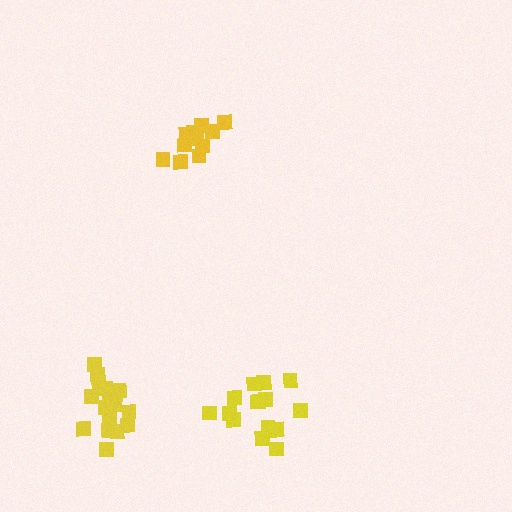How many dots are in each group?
Group 1: 17 dots, Group 2: 12 dots, Group 3: 17 dots (46 total).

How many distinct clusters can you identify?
There are 3 distinct clusters.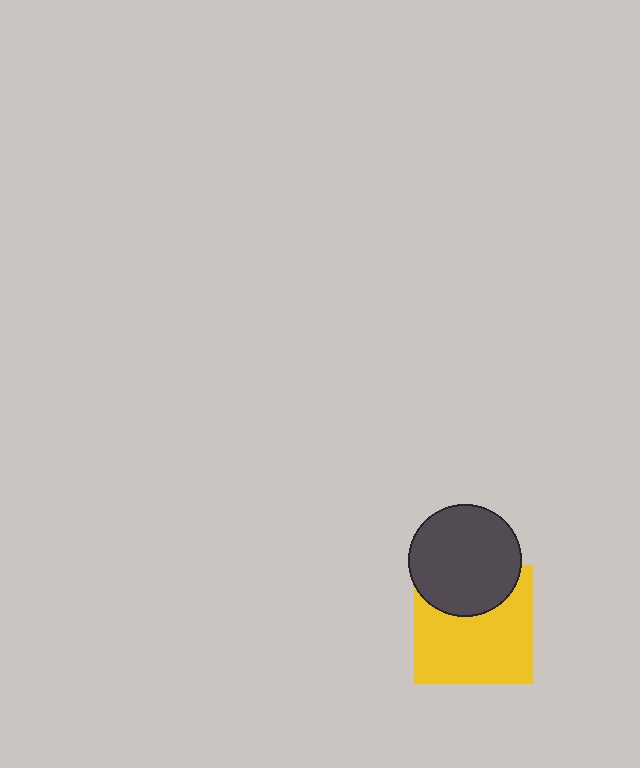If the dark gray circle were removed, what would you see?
You would see the complete yellow square.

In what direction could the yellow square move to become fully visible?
The yellow square could move down. That would shift it out from behind the dark gray circle entirely.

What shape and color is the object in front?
The object in front is a dark gray circle.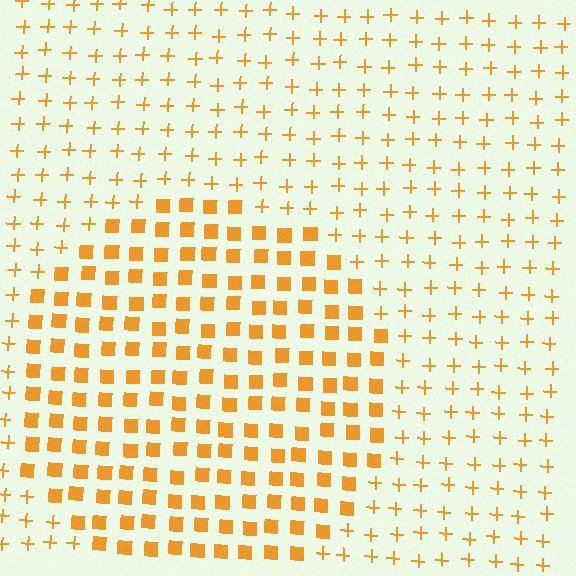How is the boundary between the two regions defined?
The boundary is defined by a change in element shape: squares inside vs. plus signs outside. All elements share the same color and spacing.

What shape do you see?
I see a circle.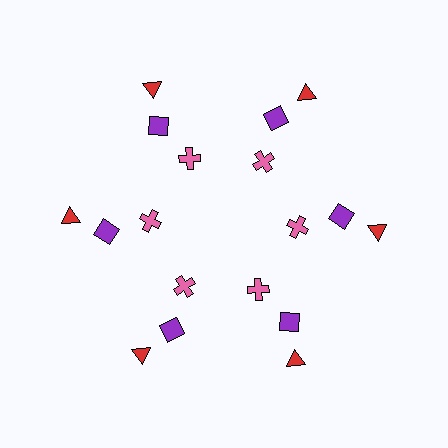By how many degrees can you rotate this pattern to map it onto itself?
The pattern maps onto itself every 60 degrees of rotation.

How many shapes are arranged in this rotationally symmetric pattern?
There are 18 shapes, arranged in 6 groups of 3.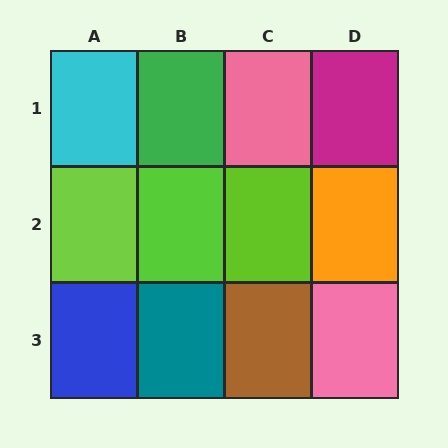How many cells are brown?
1 cell is brown.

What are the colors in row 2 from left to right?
Lime, lime, lime, orange.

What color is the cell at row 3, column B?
Teal.